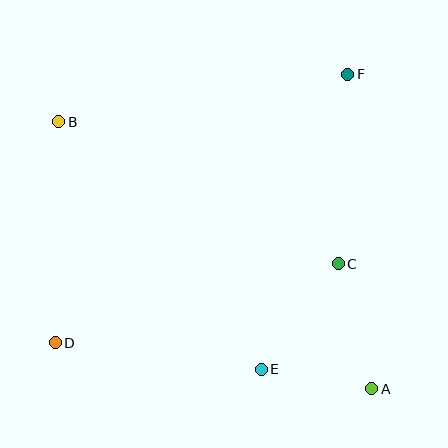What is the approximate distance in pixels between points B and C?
The distance between B and C is approximately 314 pixels.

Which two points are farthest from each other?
Points A and B are farthest from each other.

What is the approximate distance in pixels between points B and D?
The distance between B and D is approximately 221 pixels.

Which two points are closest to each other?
Points A and E are closest to each other.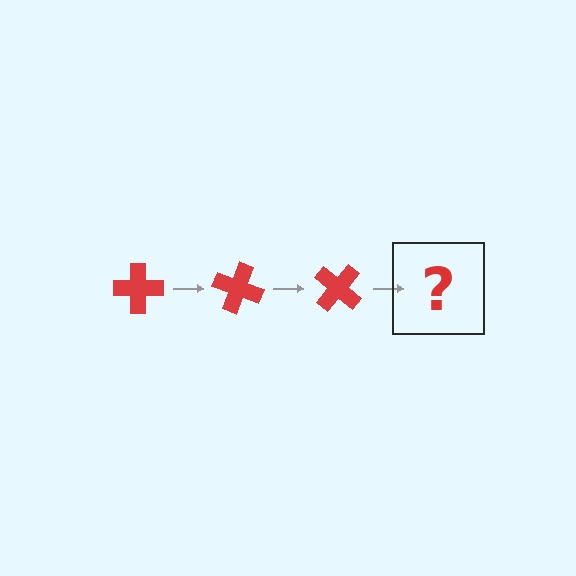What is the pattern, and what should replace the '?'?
The pattern is that the cross rotates 20 degrees each step. The '?' should be a red cross rotated 60 degrees.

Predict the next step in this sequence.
The next step is a red cross rotated 60 degrees.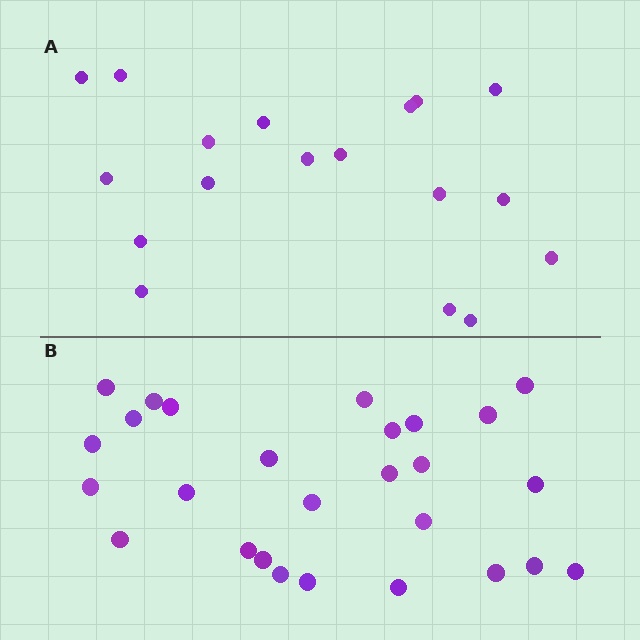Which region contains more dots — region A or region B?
Region B (the bottom region) has more dots.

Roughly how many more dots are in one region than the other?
Region B has roughly 8 or so more dots than region A.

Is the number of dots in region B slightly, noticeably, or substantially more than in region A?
Region B has substantially more. The ratio is roughly 1.5 to 1.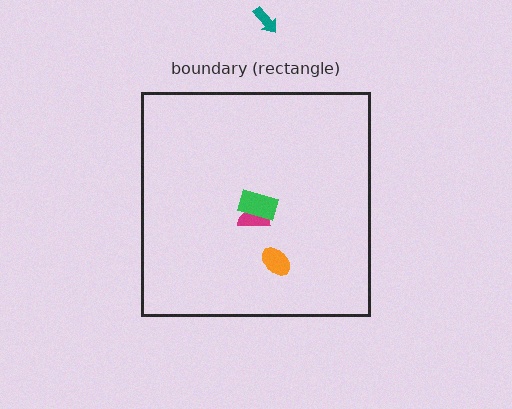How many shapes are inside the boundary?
3 inside, 1 outside.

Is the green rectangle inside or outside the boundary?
Inside.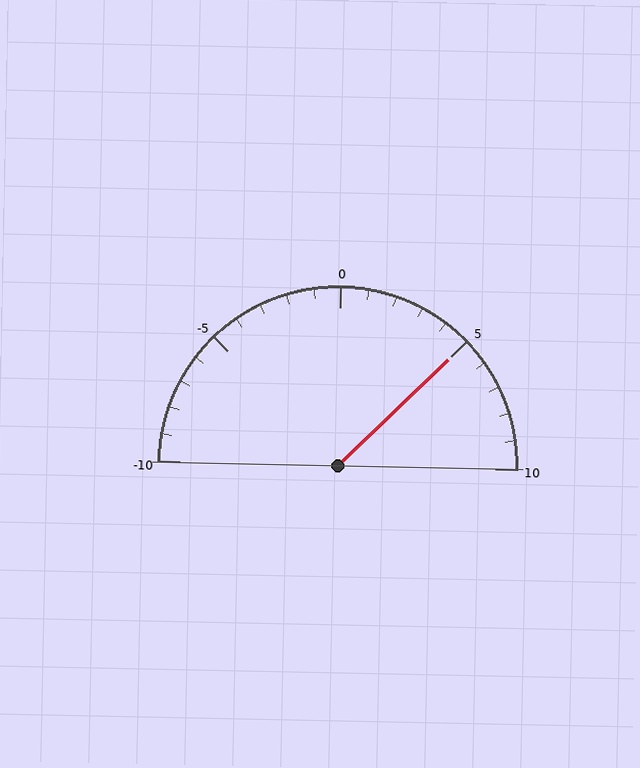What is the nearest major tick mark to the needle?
The nearest major tick mark is 5.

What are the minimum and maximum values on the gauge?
The gauge ranges from -10 to 10.